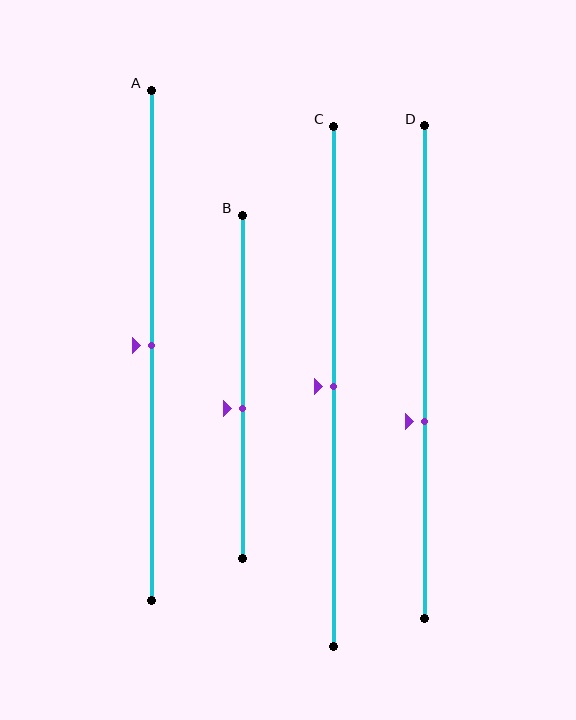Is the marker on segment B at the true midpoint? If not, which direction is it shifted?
No, the marker on segment B is shifted downward by about 6% of the segment length.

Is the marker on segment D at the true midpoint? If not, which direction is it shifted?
No, the marker on segment D is shifted downward by about 10% of the segment length.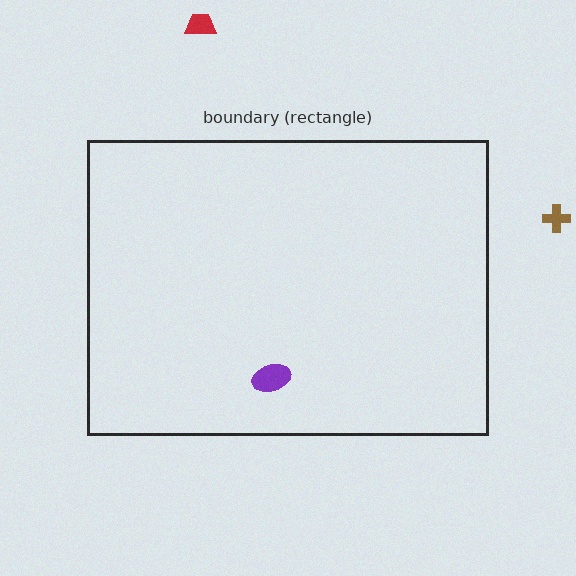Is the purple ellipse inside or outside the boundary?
Inside.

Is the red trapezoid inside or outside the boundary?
Outside.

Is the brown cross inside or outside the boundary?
Outside.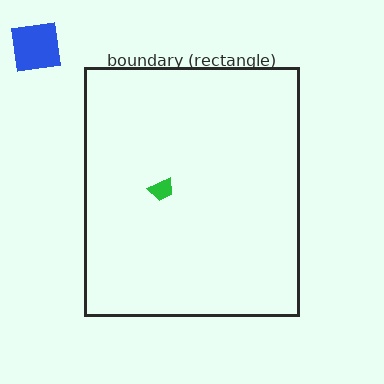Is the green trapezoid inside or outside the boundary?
Inside.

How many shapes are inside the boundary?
1 inside, 1 outside.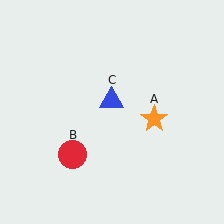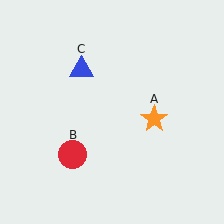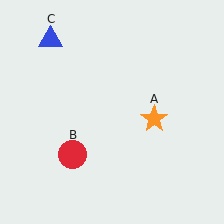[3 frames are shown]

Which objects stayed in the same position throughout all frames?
Orange star (object A) and red circle (object B) remained stationary.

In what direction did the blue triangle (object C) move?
The blue triangle (object C) moved up and to the left.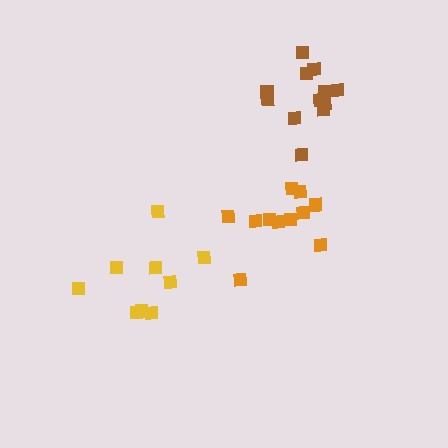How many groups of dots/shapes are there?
There are 3 groups.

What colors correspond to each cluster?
The clusters are colored: yellow, orange, brown.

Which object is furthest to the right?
The brown cluster is rightmost.